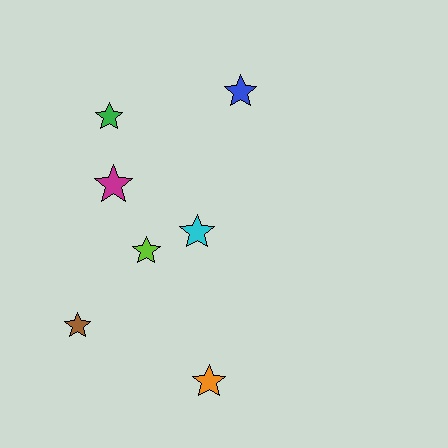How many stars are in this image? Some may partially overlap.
There are 7 stars.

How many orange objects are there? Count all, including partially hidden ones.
There is 1 orange object.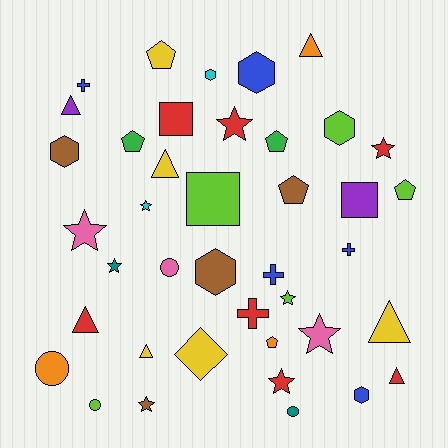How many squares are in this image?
There are 3 squares.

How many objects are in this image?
There are 40 objects.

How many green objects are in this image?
There are 2 green objects.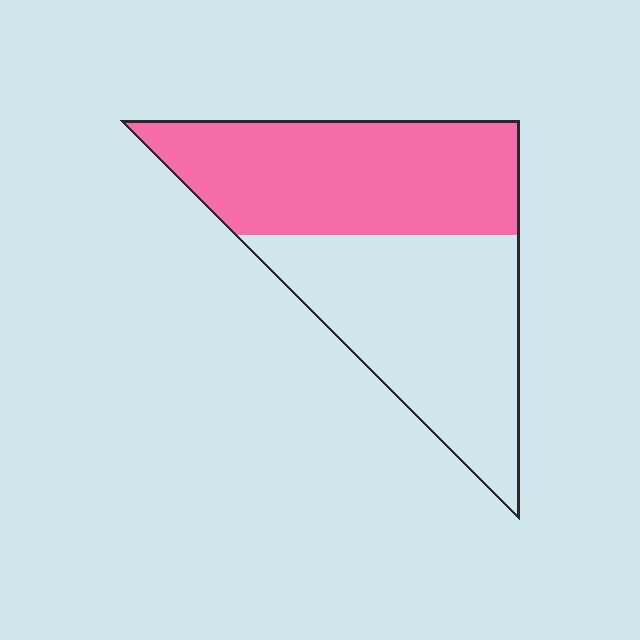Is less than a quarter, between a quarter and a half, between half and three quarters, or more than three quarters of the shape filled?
Between a quarter and a half.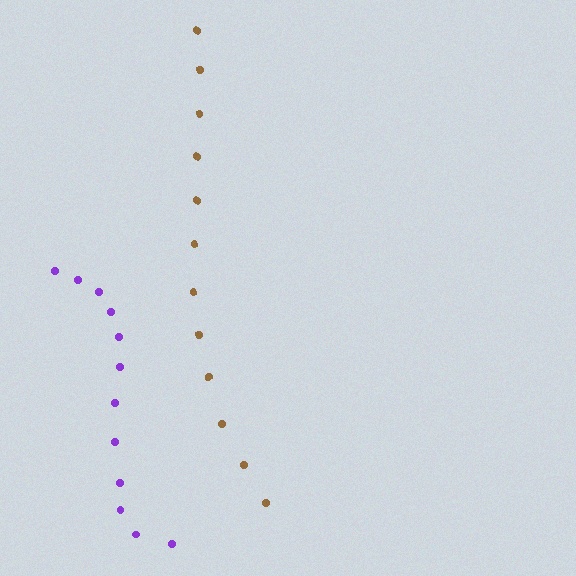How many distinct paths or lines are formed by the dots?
There are 2 distinct paths.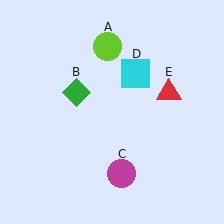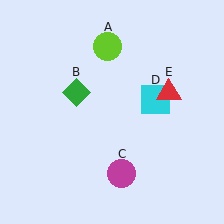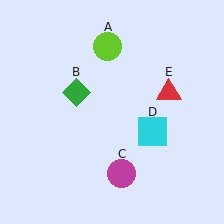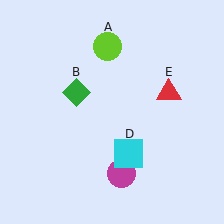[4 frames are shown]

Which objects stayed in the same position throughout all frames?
Lime circle (object A) and green diamond (object B) and magenta circle (object C) and red triangle (object E) remained stationary.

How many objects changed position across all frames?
1 object changed position: cyan square (object D).